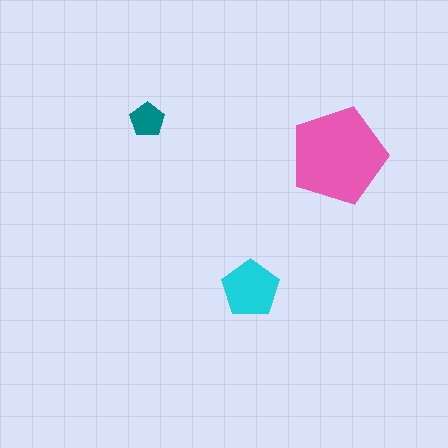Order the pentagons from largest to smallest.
the pink one, the cyan one, the teal one.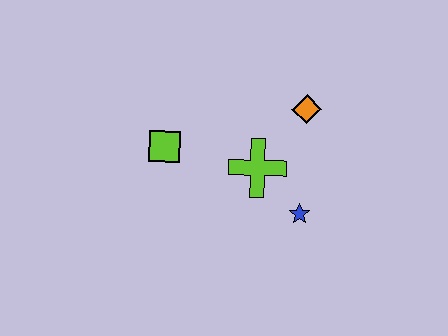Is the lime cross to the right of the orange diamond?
No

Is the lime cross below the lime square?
Yes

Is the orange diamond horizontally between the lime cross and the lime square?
No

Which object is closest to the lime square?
The lime cross is closest to the lime square.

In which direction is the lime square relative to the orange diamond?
The lime square is to the left of the orange diamond.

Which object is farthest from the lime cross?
The lime square is farthest from the lime cross.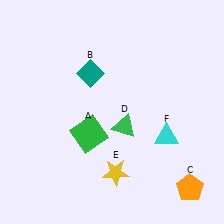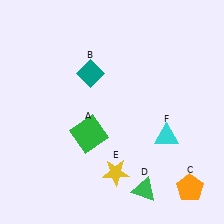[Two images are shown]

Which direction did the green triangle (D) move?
The green triangle (D) moved down.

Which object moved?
The green triangle (D) moved down.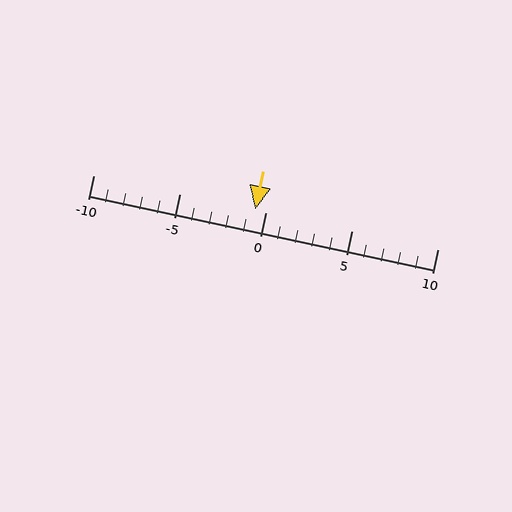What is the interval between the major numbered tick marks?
The major tick marks are spaced 5 units apart.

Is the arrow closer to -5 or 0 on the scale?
The arrow is closer to 0.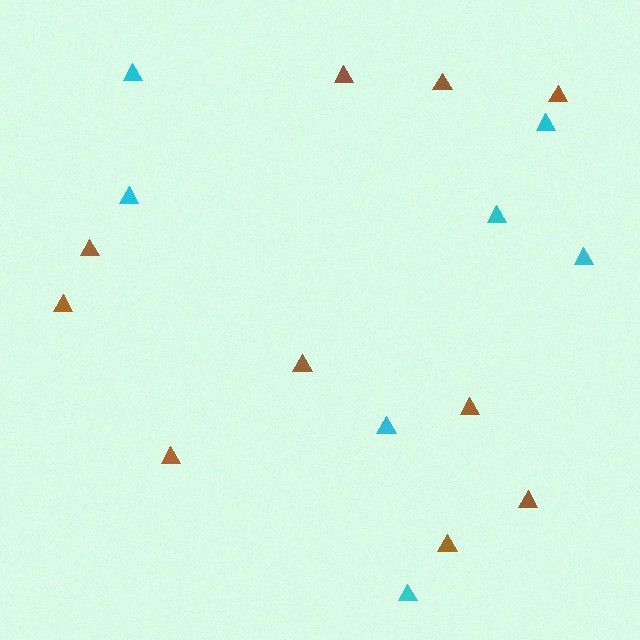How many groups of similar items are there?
There are 2 groups: one group of cyan triangles (7) and one group of brown triangles (10).